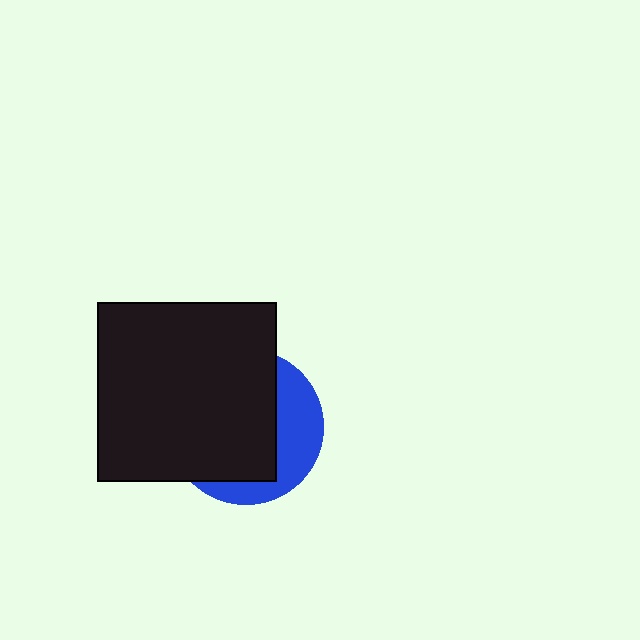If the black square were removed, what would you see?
You would see the complete blue circle.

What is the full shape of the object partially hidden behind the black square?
The partially hidden object is a blue circle.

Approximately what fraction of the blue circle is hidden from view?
Roughly 67% of the blue circle is hidden behind the black square.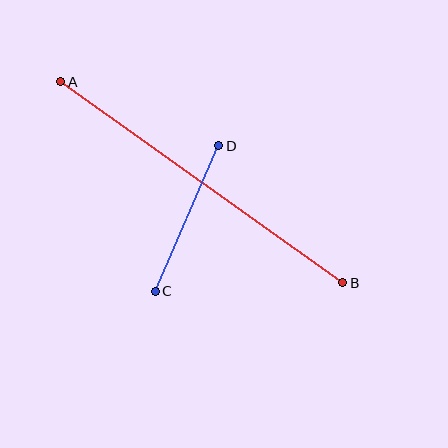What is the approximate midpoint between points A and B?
The midpoint is at approximately (202, 182) pixels.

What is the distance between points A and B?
The distance is approximately 346 pixels.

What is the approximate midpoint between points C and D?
The midpoint is at approximately (187, 218) pixels.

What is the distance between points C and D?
The distance is approximately 159 pixels.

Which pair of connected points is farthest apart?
Points A and B are farthest apart.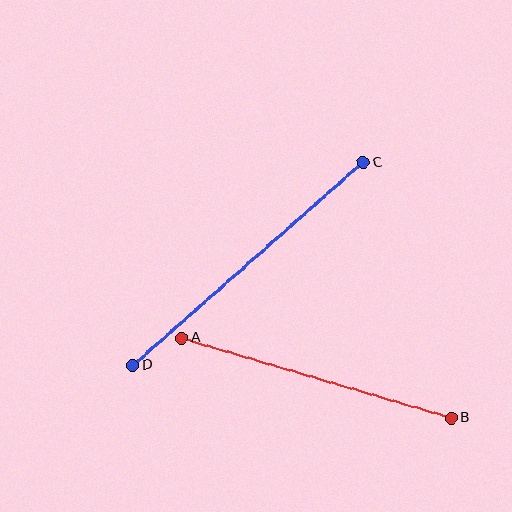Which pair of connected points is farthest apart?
Points C and D are farthest apart.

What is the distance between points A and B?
The distance is approximately 281 pixels.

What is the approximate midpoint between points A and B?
The midpoint is at approximately (316, 378) pixels.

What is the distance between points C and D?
The distance is approximately 307 pixels.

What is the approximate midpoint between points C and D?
The midpoint is at approximately (248, 264) pixels.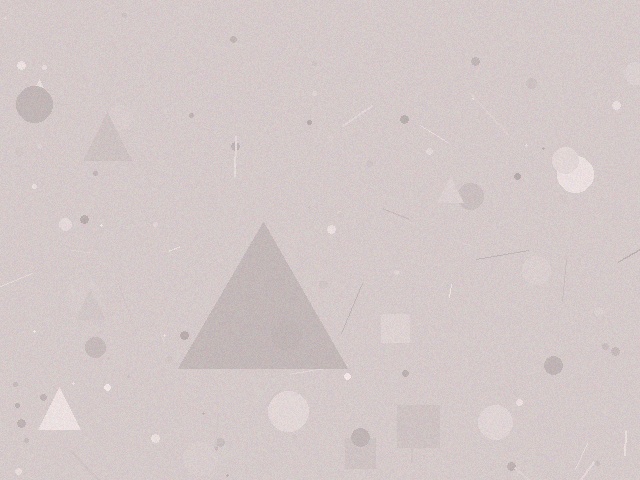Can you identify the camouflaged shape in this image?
The camouflaged shape is a triangle.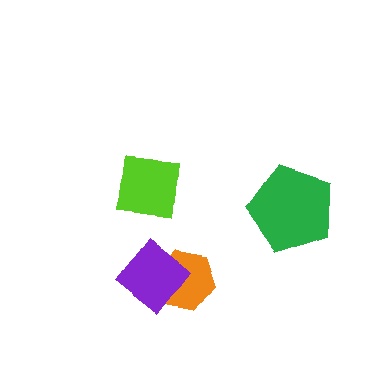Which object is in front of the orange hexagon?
The purple diamond is in front of the orange hexagon.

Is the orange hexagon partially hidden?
Yes, it is partially covered by another shape.